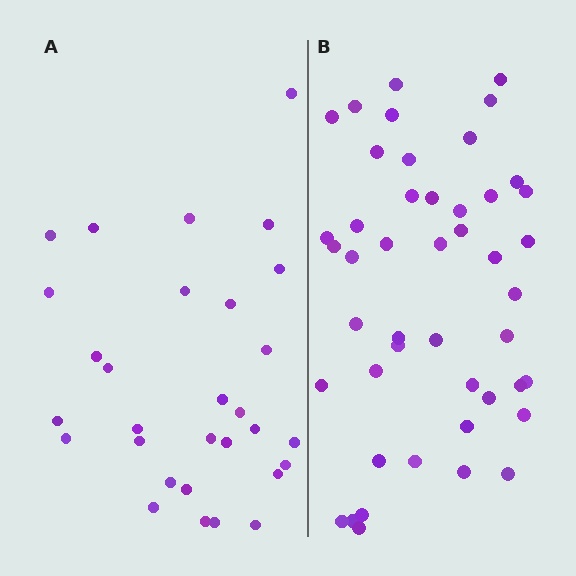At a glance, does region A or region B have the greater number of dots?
Region B (the right region) has more dots.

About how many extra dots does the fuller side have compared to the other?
Region B has approximately 15 more dots than region A.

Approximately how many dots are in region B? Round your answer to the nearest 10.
About 50 dots. (The exact count is 46, which rounds to 50.)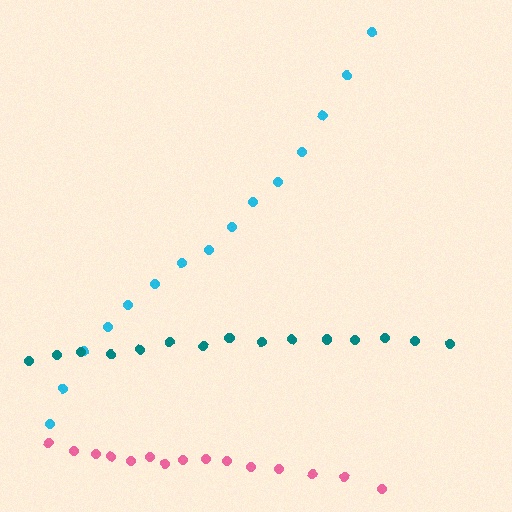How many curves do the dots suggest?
There are 3 distinct paths.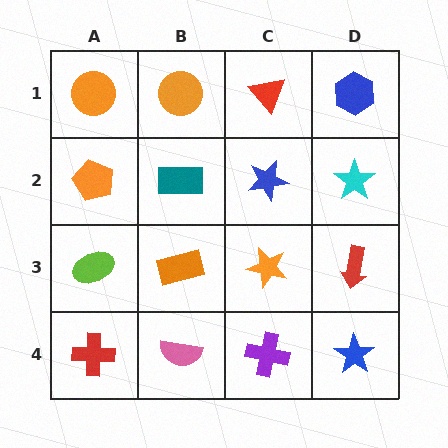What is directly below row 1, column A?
An orange pentagon.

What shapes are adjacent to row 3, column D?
A cyan star (row 2, column D), a blue star (row 4, column D), an orange star (row 3, column C).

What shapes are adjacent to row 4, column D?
A red arrow (row 3, column D), a purple cross (row 4, column C).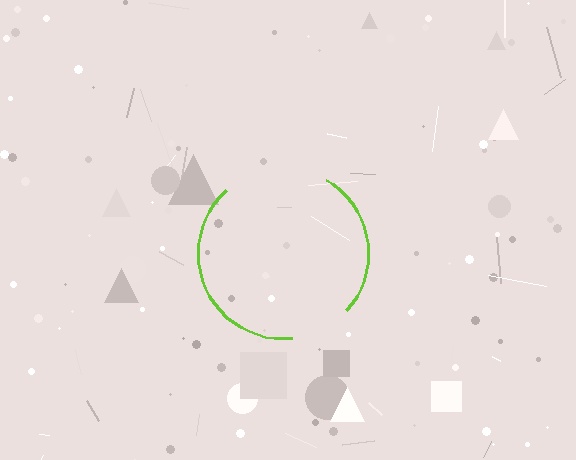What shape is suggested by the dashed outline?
The dashed outline suggests a circle.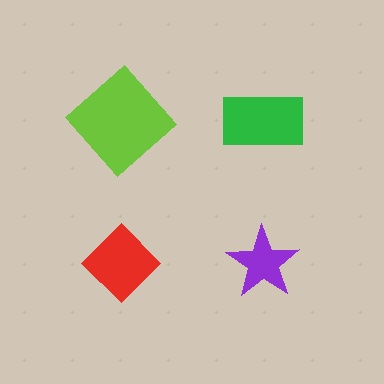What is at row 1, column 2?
A green rectangle.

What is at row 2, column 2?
A purple star.